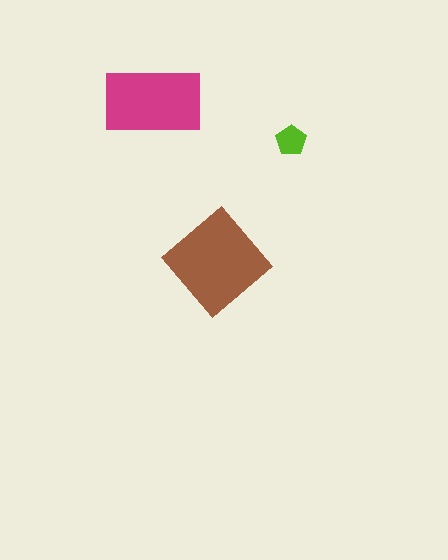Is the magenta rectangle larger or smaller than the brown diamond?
Smaller.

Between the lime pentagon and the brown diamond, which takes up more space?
The brown diamond.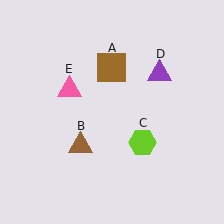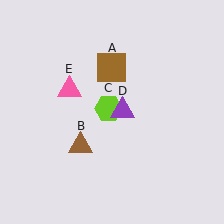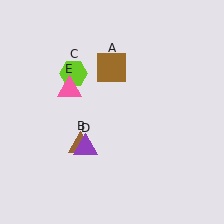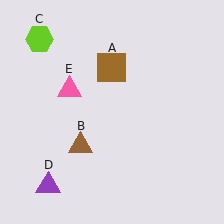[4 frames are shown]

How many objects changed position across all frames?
2 objects changed position: lime hexagon (object C), purple triangle (object D).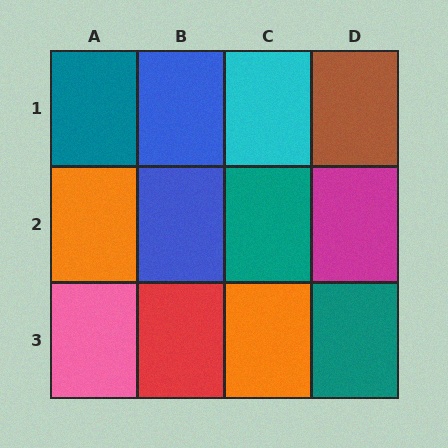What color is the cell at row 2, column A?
Orange.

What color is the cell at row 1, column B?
Blue.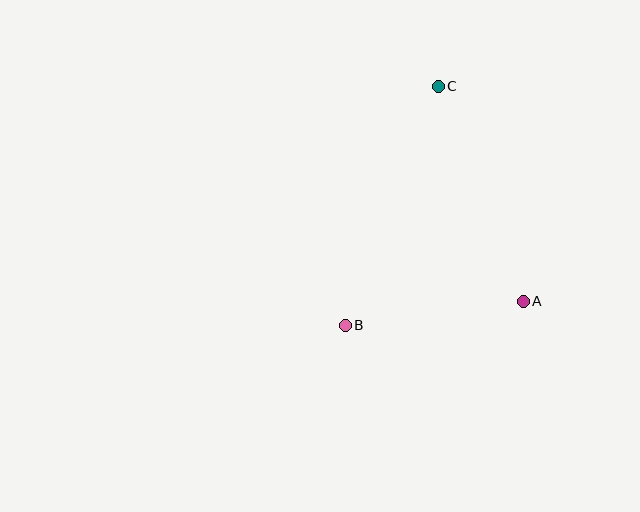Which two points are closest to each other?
Points A and B are closest to each other.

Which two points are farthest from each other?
Points B and C are farthest from each other.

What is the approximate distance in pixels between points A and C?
The distance between A and C is approximately 231 pixels.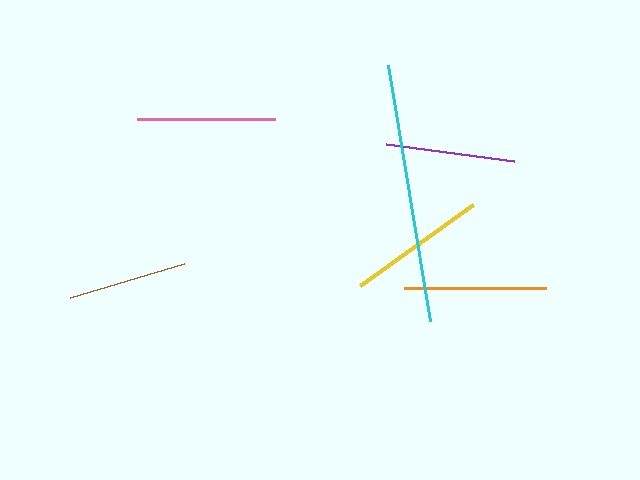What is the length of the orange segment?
The orange segment is approximately 142 pixels long.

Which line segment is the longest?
The cyan line is the longest at approximately 259 pixels.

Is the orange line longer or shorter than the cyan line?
The cyan line is longer than the orange line.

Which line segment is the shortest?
The brown line is the shortest at approximately 118 pixels.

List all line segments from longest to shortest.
From longest to shortest: cyan, orange, yellow, pink, purple, brown.